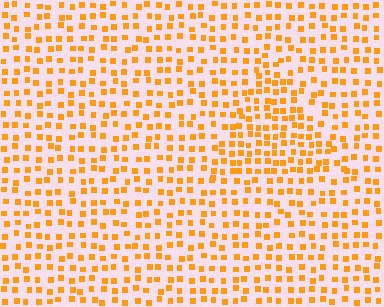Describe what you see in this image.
The image contains small orange elements arranged at two different densities. A triangle-shaped region is visible where the elements are more densely packed than the surrounding area.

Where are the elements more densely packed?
The elements are more densely packed inside the triangle boundary.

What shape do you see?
I see a triangle.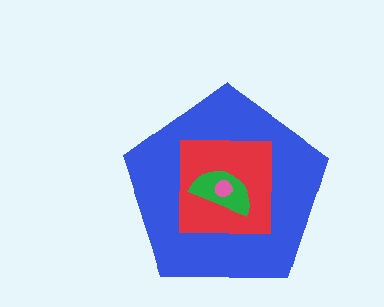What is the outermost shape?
The blue pentagon.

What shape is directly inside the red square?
The green semicircle.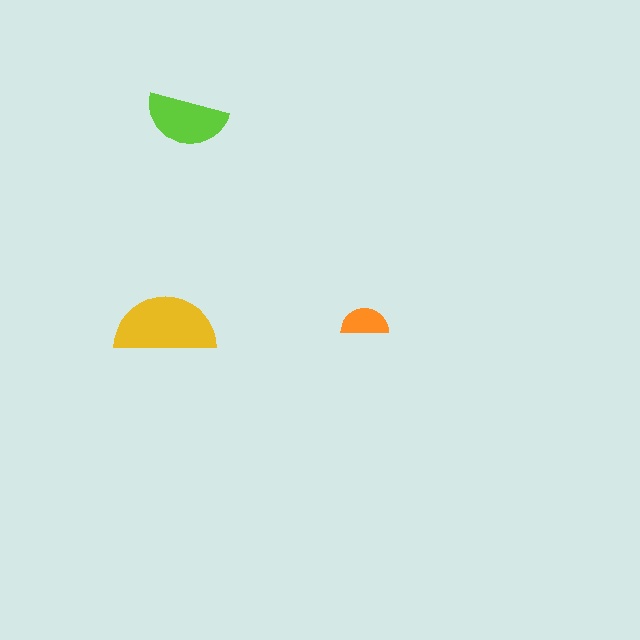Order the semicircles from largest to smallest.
the yellow one, the lime one, the orange one.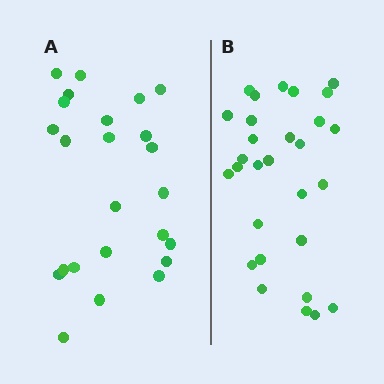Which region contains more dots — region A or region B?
Region B (the right region) has more dots.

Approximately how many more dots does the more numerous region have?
Region B has about 5 more dots than region A.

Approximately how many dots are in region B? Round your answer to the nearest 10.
About 30 dots. (The exact count is 29, which rounds to 30.)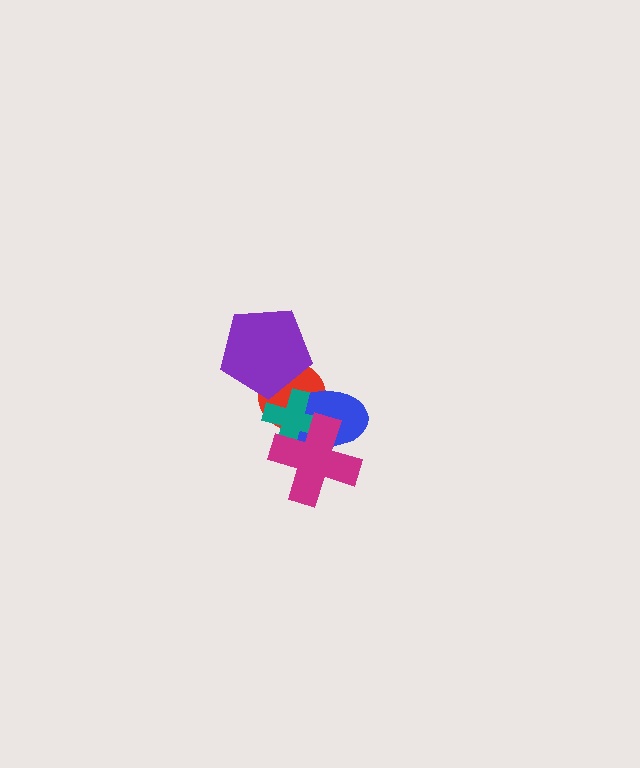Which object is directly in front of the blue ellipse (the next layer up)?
The teal cross is directly in front of the blue ellipse.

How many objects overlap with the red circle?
4 objects overlap with the red circle.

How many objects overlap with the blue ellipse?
3 objects overlap with the blue ellipse.